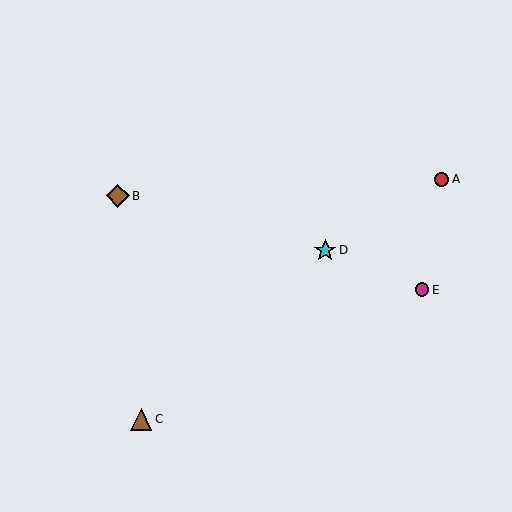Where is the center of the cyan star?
The center of the cyan star is at (325, 250).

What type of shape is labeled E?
Shape E is a magenta circle.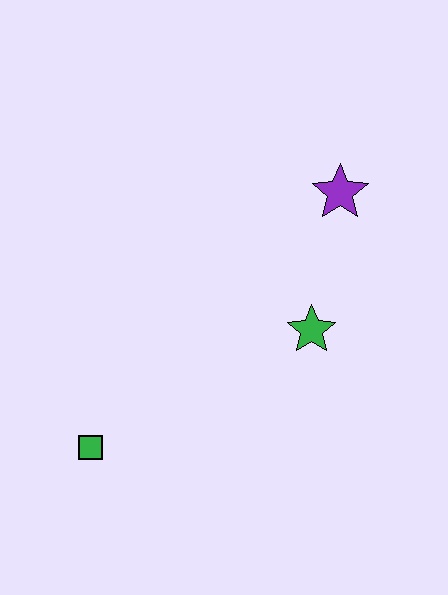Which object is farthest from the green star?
The green square is farthest from the green star.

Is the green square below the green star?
Yes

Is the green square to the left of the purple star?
Yes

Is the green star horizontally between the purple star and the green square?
Yes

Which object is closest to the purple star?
The green star is closest to the purple star.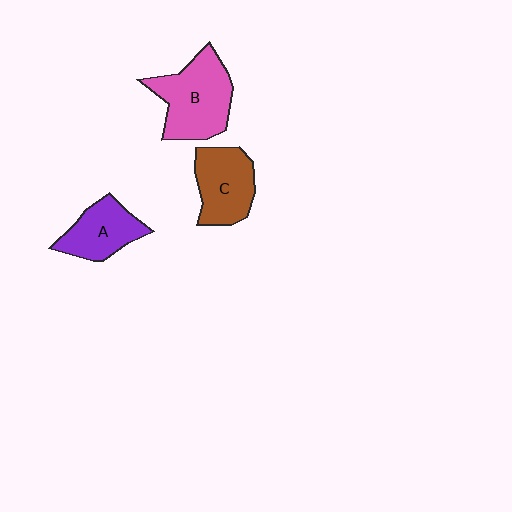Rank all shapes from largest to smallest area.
From largest to smallest: B (pink), C (brown), A (purple).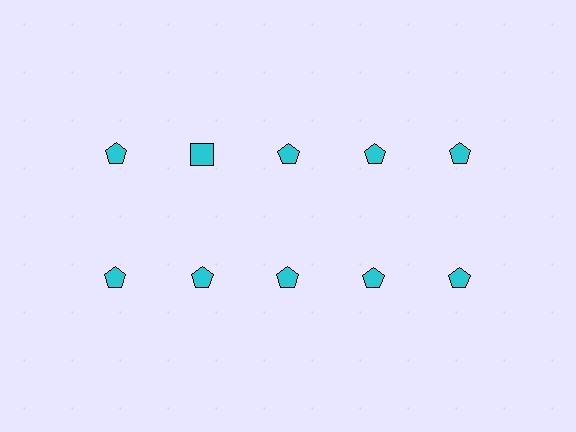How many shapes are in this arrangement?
There are 10 shapes arranged in a grid pattern.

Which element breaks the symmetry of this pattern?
The cyan square in the top row, second from left column breaks the symmetry. All other shapes are cyan pentagons.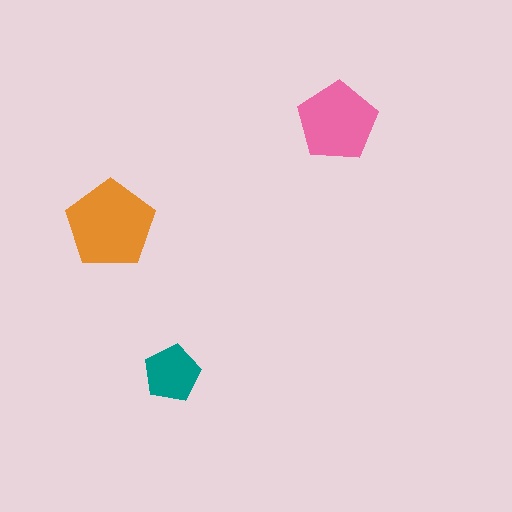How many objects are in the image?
There are 3 objects in the image.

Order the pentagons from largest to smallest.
the orange one, the pink one, the teal one.